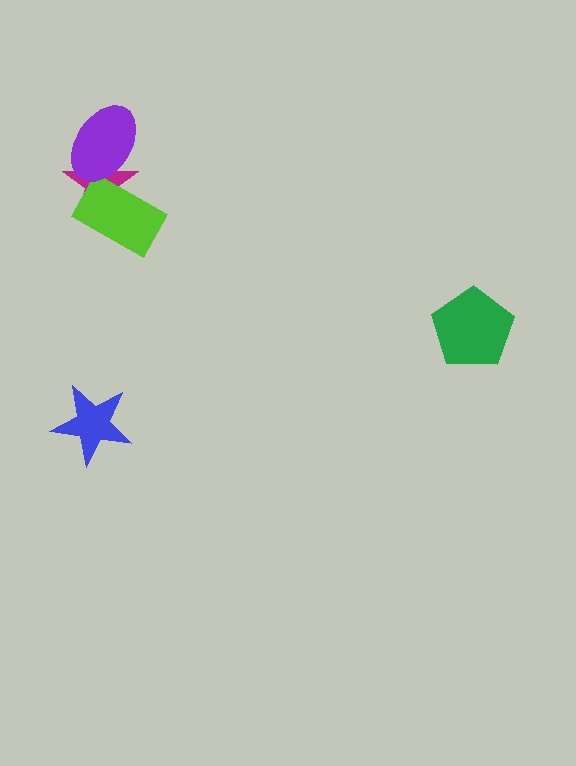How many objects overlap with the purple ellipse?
2 objects overlap with the purple ellipse.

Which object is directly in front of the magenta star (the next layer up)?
The lime rectangle is directly in front of the magenta star.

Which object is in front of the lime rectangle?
The purple ellipse is in front of the lime rectangle.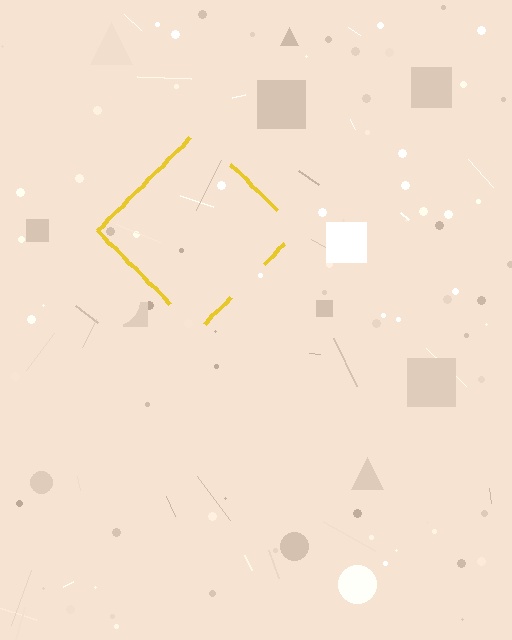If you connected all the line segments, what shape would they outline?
They would outline a diamond.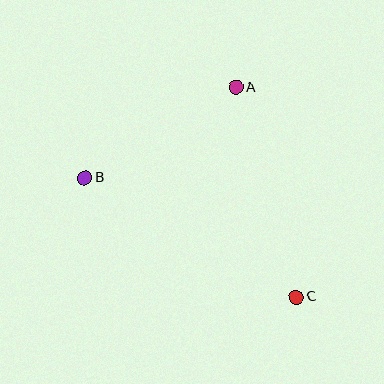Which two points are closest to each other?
Points A and B are closest to each other.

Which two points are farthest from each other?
Points B and C are farthest from each other.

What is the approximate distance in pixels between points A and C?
The distance between A and C is approximately 218 pixels.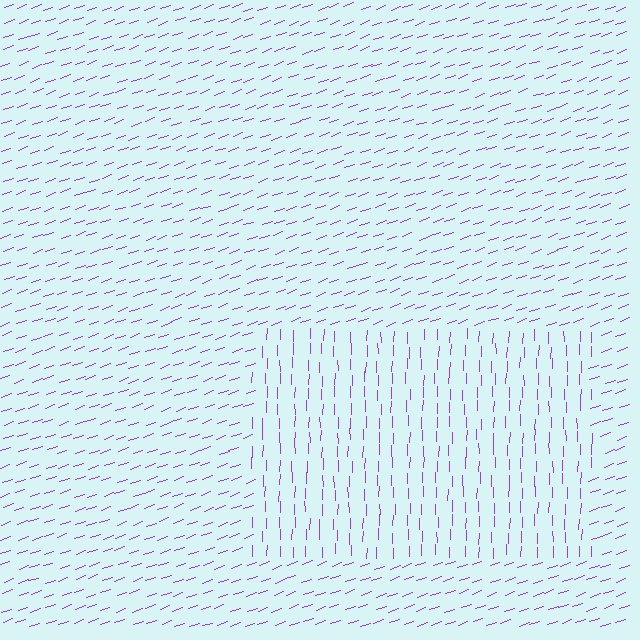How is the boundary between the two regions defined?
The boundary is defined purely by a change in line orientation (approximately 70 degrees difference). All lines are the same color and thickness.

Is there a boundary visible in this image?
Yes, there is a texture boundary formed by a change in line orientation.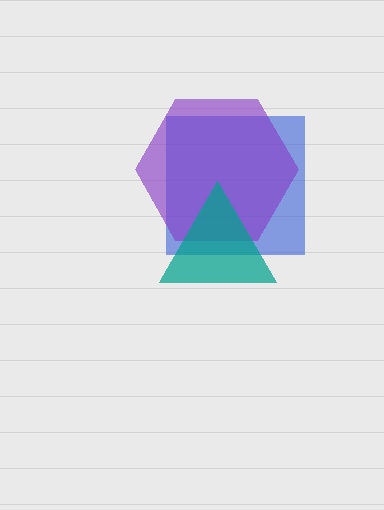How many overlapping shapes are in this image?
There are 3 overlapping shapes in the image.